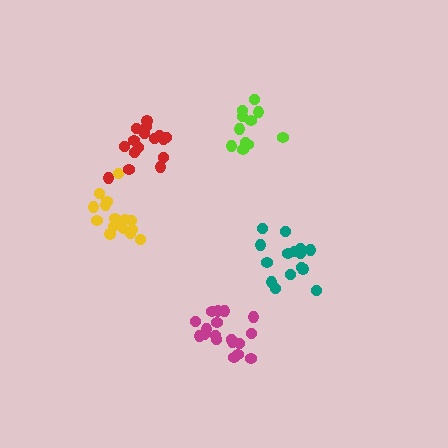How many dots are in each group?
Group 1: 15 dots, Group 2: 18 dots, Group 3: 16 dots, Group 4: 16 dots, Group 5: 12 dots (77 total).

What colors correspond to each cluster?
The clusters are colored: teal, magenta, yellow, red, lime.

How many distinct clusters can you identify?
There are 5 distinct clusters.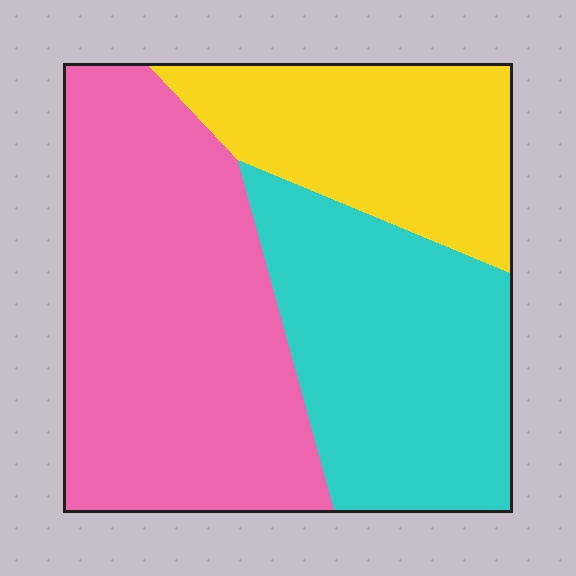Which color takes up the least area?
Yellow, at roughly 25%.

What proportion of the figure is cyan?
Cyan takes up between a quarter and a half of the figure.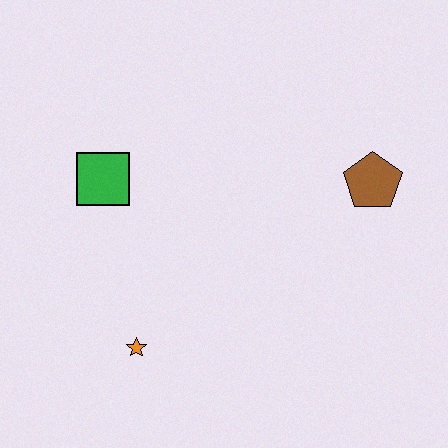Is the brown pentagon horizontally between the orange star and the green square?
No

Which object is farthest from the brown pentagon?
The orange star is farthest from the brown pentagon.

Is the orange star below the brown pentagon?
Yes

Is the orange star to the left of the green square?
No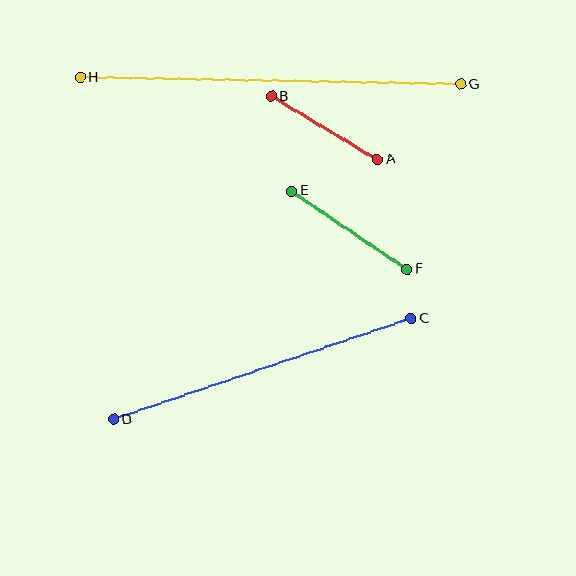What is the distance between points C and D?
The distance is approximately 314 pixels.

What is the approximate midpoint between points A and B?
The midpoint is at approximately (324, 128) pixels.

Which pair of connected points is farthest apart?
Points G and H are farthest apart.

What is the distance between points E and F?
The distance is approximately 139 pixels.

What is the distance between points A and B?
The distance is approximately 124 pixels.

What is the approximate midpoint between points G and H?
The midpoint is at approximately (270, 81) pixels.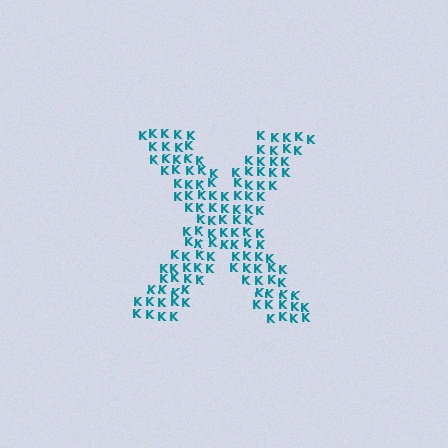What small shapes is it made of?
It is made of small letter K's.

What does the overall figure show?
The overall figure shows the letter X.